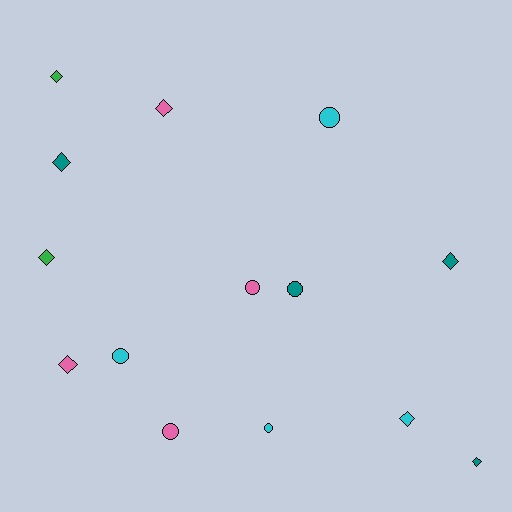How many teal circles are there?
There is 1 teal circle.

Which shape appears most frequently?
Diamond, with 8 objects.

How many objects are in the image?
There are 14 objects.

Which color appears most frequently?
Teal, with 4 objects.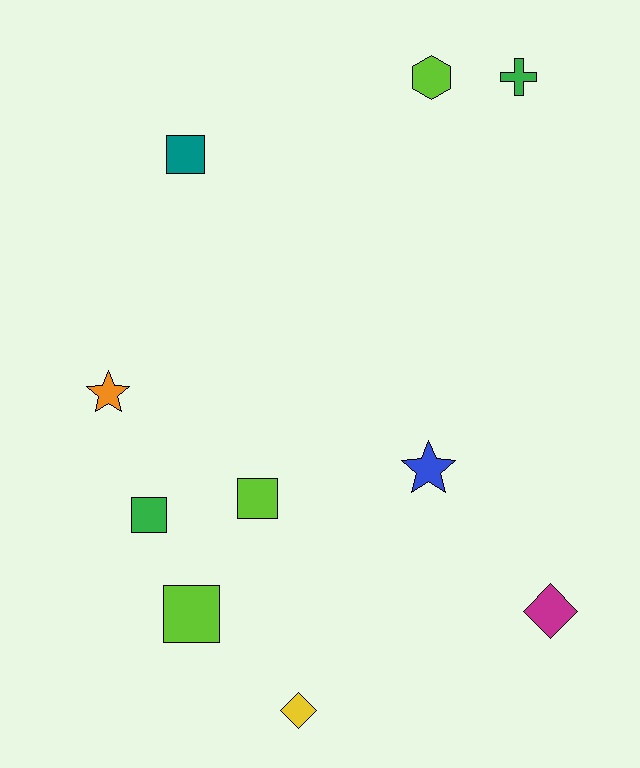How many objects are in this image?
There are 10 objects.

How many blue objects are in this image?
There is 1 blue object.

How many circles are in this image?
There are no circles.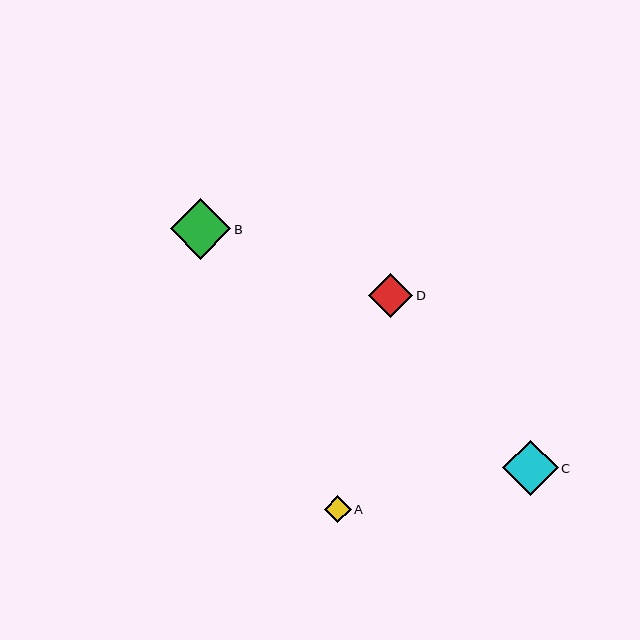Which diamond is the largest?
Diamond B is the largest with a size of approximately 61 pixels.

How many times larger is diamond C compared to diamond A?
Diamond C is approximately 2.0 times the size of diamond A.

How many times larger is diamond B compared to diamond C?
Diamond B is approximately 1.1 times the size of diamond C.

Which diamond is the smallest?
Diamond A is the smallest with a size of approximately 27 pixels.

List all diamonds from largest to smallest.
From largest to smallest: B, C, D, A.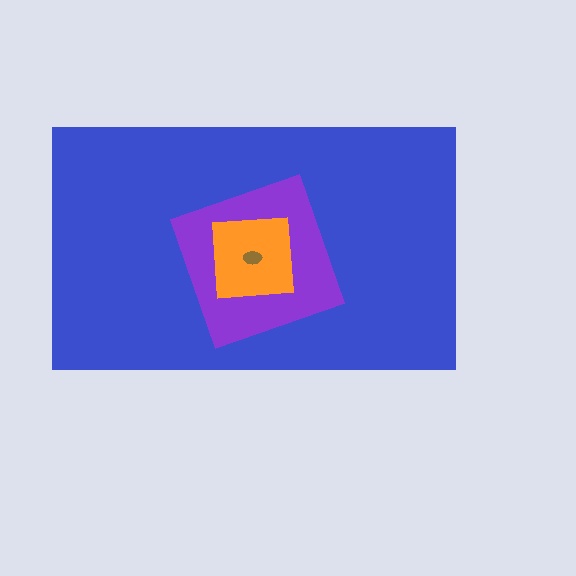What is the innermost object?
The brown ellipse.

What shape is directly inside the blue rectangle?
The purple diamond.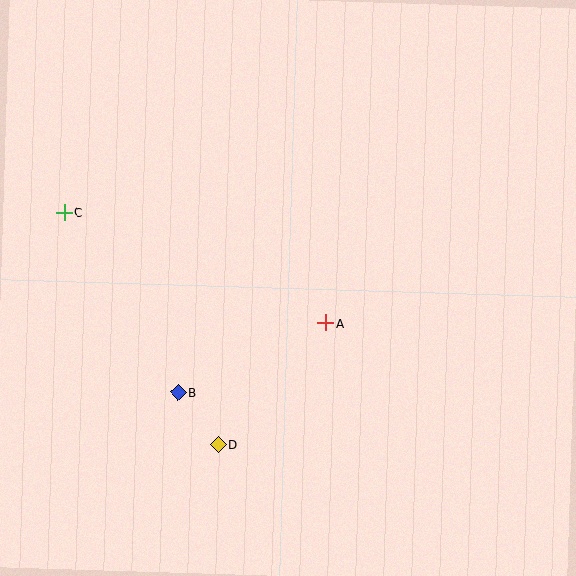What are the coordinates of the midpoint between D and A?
The midpoint between D and A is at (272, 384).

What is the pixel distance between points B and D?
The distance between B and D is 66 pixels.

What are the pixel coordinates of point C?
Point C is at (64, 212).